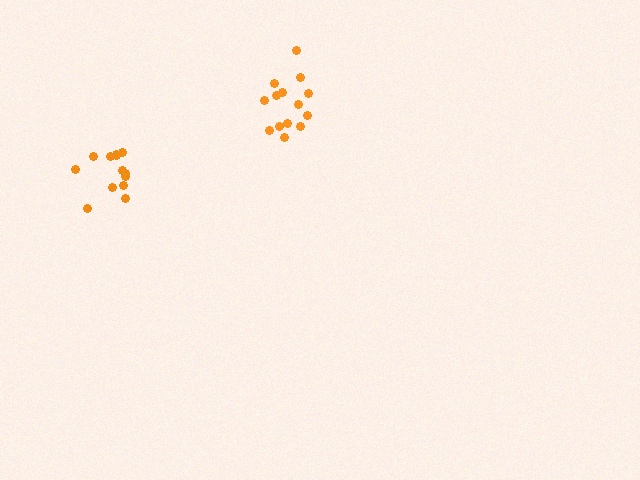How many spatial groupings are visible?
There are 2 spatial groupings.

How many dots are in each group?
Group 1: 14 dots, Group 2: 13 dots (27 total).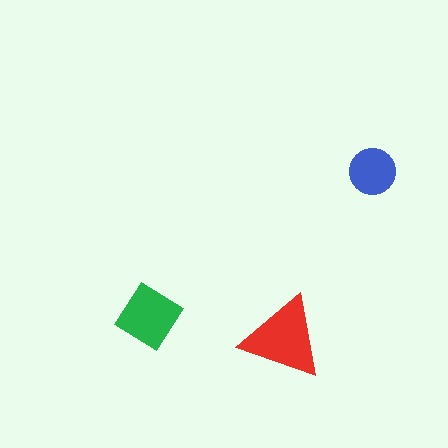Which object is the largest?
The red triangle.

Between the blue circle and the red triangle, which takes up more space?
The red triangle.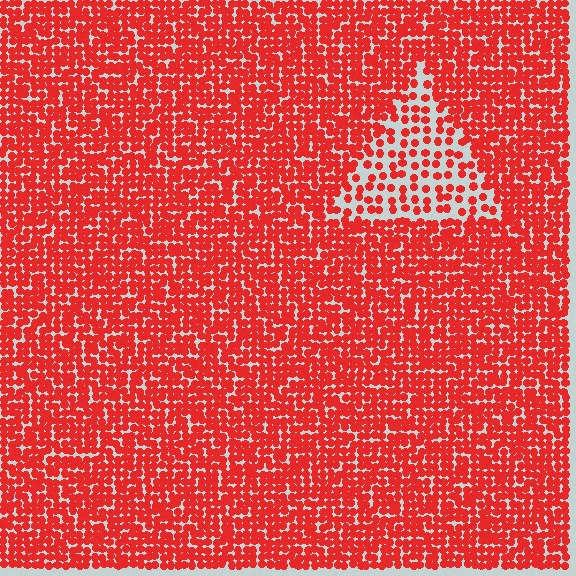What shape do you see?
I see a triangle.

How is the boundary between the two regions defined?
The boundary is defined by a change in element density (approximately 2.2x ratio). All elements are the same color, size, and shape.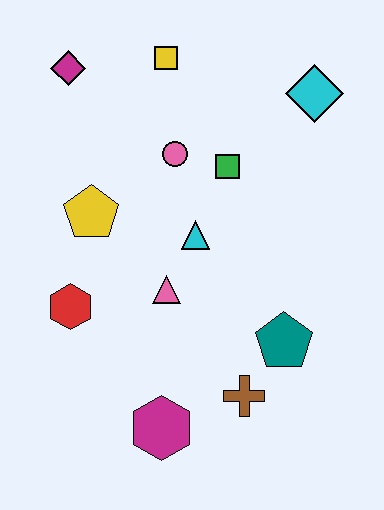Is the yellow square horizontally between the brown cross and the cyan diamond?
No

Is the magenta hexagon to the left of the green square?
Yes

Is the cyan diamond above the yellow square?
No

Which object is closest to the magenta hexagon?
The brown cross is closest to the magenta hexagon.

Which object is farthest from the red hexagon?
The cyan diamond is farthest from the red hexagon.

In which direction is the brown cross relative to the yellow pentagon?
The brown cross is below the yellow pentagon.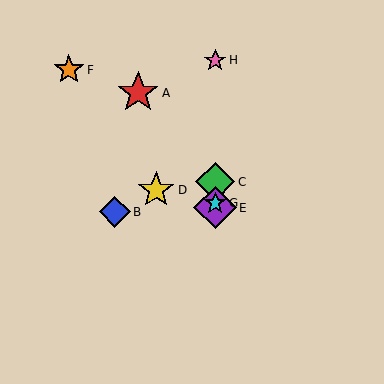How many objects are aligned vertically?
4 objects (C, E, G, H) are aligned vertically.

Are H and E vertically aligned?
Yes, both are at x≈215.